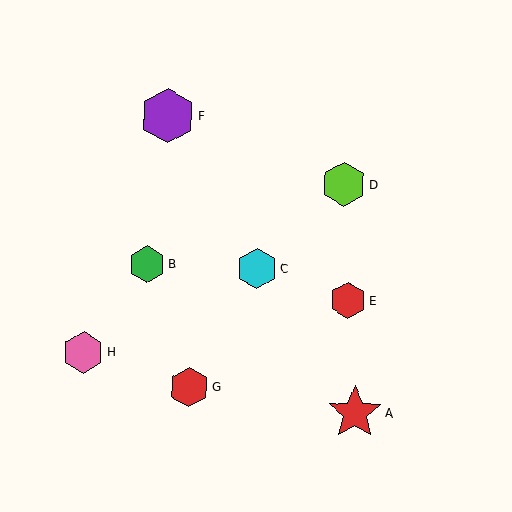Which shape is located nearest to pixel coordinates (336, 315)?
The red hexagon (labeled E) at (348, 301) is nearest to that location.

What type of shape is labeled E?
Shape E is a red hexagon.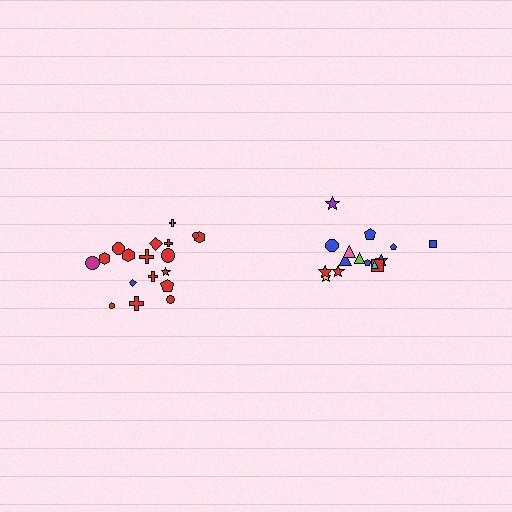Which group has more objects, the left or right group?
The left group.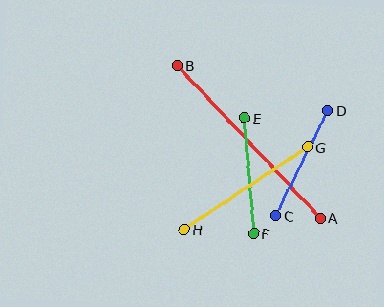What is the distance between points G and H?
The distance is approximately 149 pixels.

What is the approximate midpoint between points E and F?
The midpoint is at approximately (249, 176) pixels.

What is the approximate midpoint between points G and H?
The midpoint is at approximately (246, 188) pixels.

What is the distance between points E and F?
The distance is approximately 116 pixels.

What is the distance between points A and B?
The distance is approximately 210 pixels.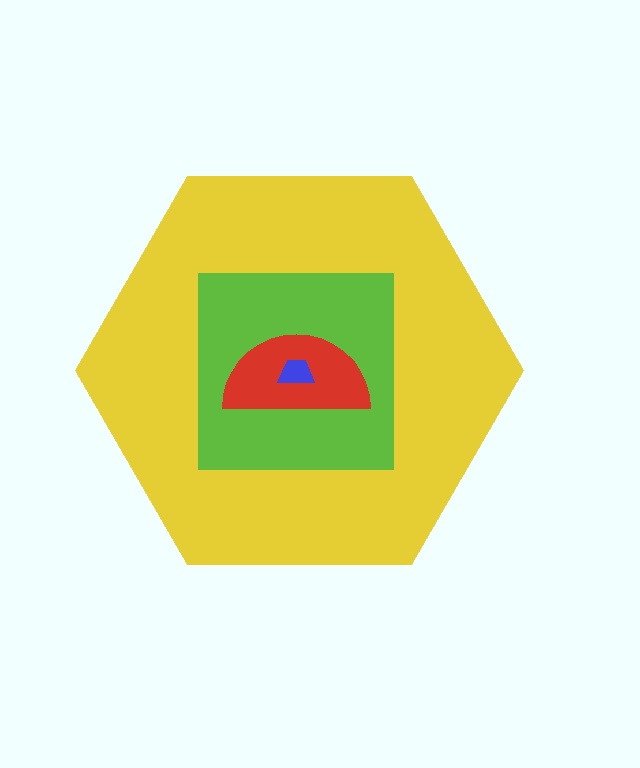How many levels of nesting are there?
4.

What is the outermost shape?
The yellow hexagon.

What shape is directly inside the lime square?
The red semicircle.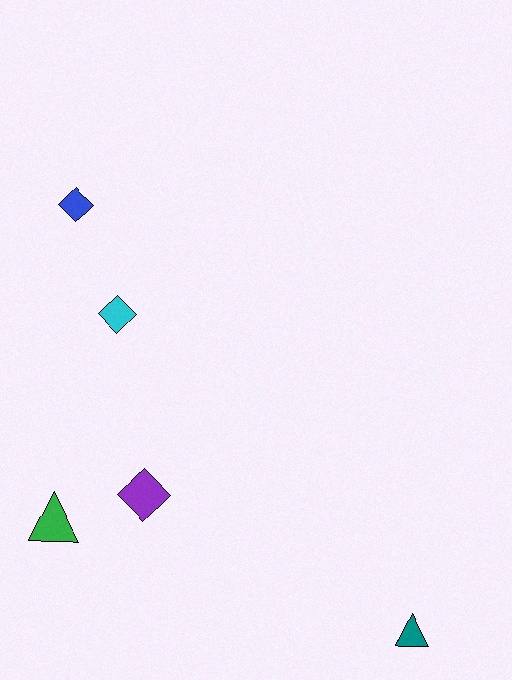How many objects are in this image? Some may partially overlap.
There are 5 objects.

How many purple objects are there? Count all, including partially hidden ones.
There is 1 purple object.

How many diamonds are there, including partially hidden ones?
There are 3 diamonds.